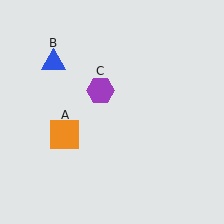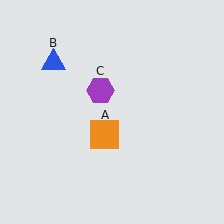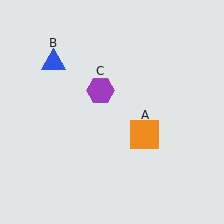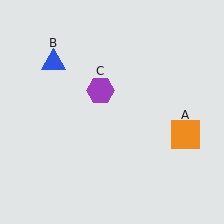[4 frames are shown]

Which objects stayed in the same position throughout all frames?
Blue triangle (object B) and purple hexagon (object C) remained stationary.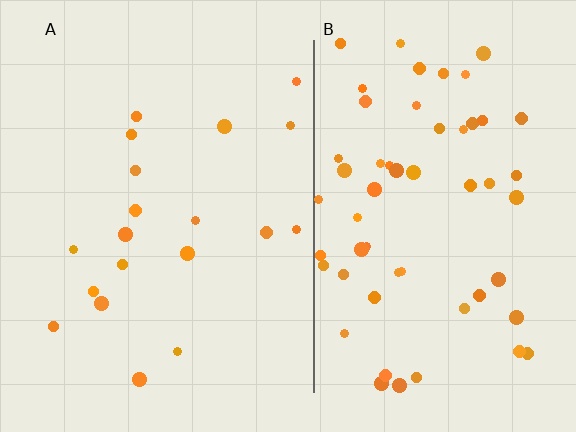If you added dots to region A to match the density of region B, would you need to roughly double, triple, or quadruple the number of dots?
Approximately triple.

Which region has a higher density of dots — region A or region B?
B (the right).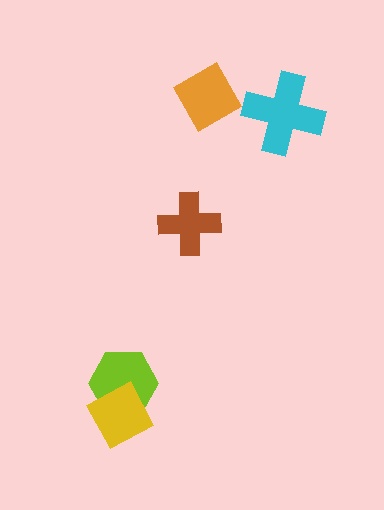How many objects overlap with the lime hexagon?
1 object overlaps with the lime hexagon.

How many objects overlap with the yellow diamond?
1 object overlaps with the yellow diamond.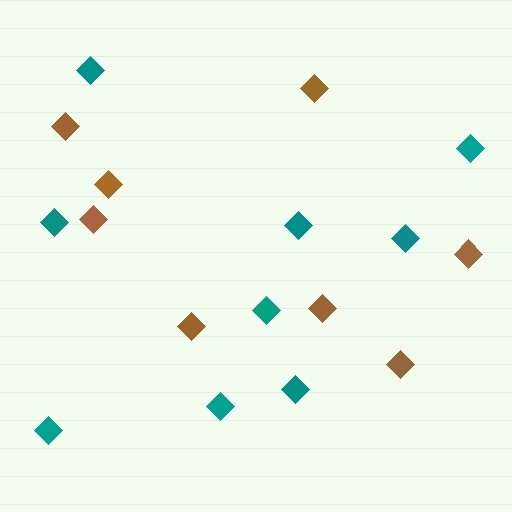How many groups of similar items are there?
There are 2 groups: one group of teal diamonds (9) and one group of brown diamonds (8).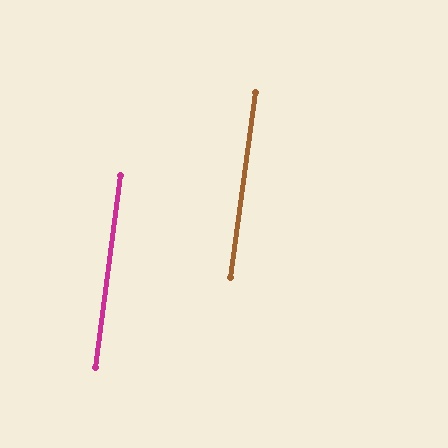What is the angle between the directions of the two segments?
Approximately 0 degrees.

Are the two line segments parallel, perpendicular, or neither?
Parallel — their directions differ by only 0.4°.